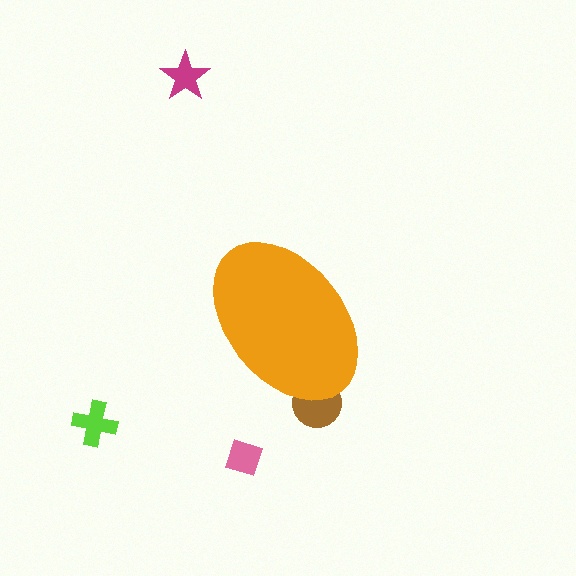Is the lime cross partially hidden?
No, the lime cross is fully visible.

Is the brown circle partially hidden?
Yes, the brown circle is partially hidden behind the orange ellipse.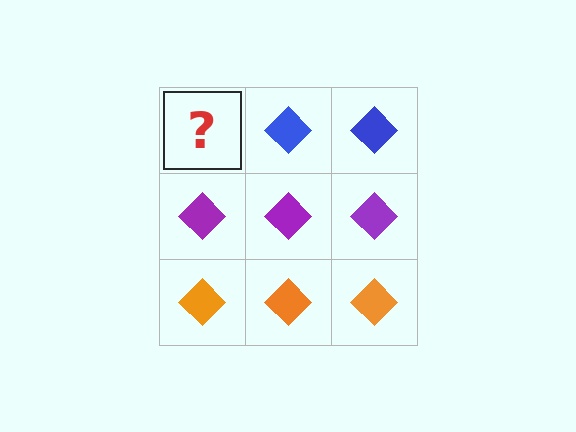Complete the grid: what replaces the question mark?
The question mark should be replaced with a blue diamond.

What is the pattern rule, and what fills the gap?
The rule is that each row has a consistent color. The gap should be filled with a blue diamond.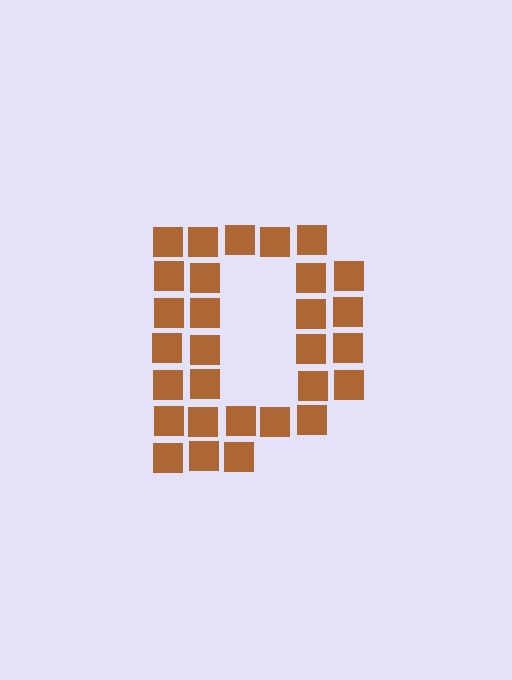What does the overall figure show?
The overall figure shows the letter D.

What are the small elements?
The small elements are squares.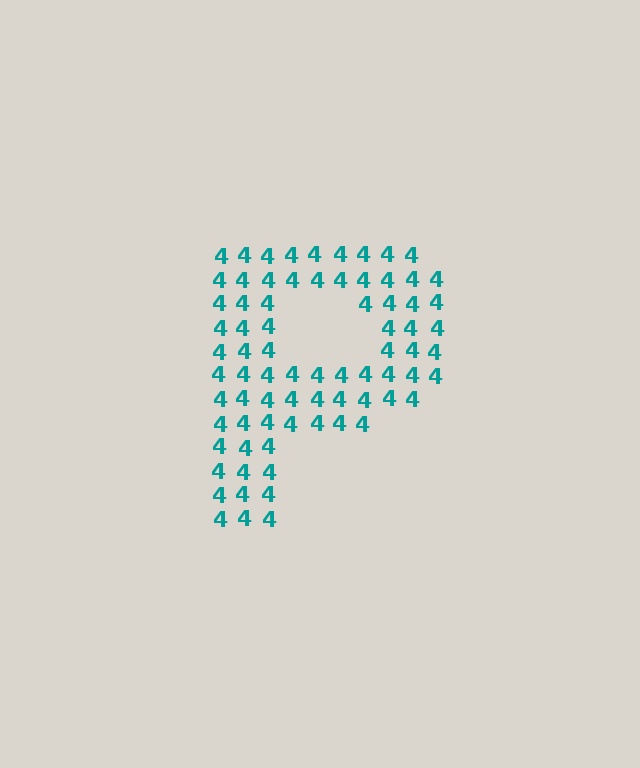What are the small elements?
The small elements are digit 4's.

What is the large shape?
The large shape is the letter P.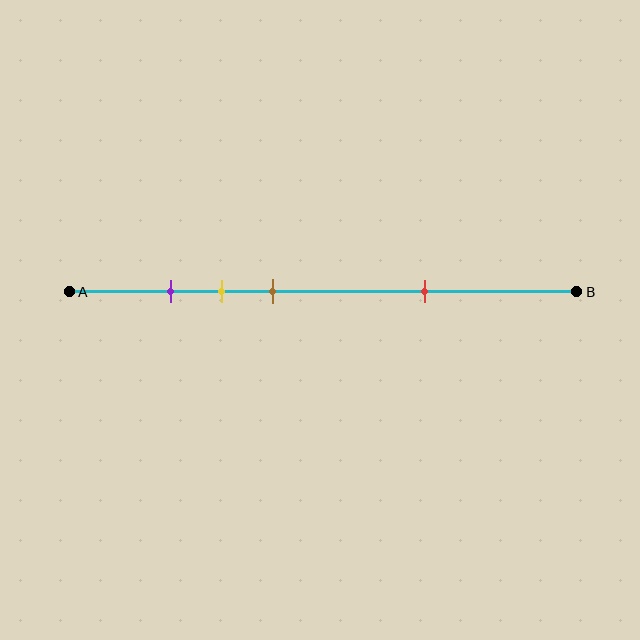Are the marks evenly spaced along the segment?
No, the marks are not evenly spaced.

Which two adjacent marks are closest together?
The purple and yellow marks are the closest adjacent pair.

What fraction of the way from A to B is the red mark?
The red mark is approximately 70% (0.7) of the way from A to B.